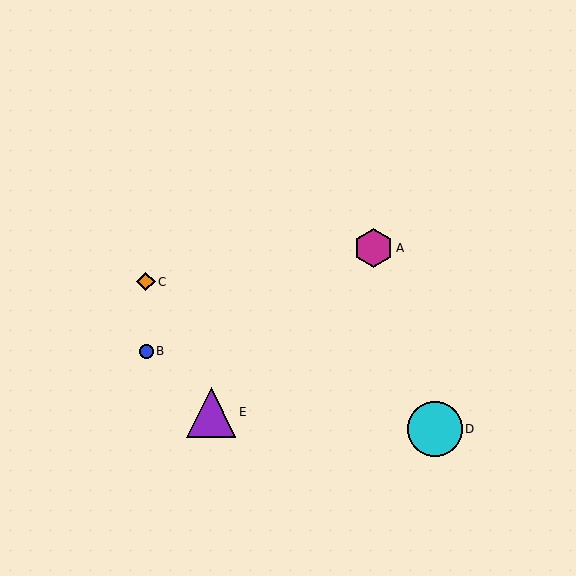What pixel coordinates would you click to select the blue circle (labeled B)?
Click at (146, 351) to select the blue circle B.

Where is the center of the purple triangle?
The center of the purple triangle is at (211, 412).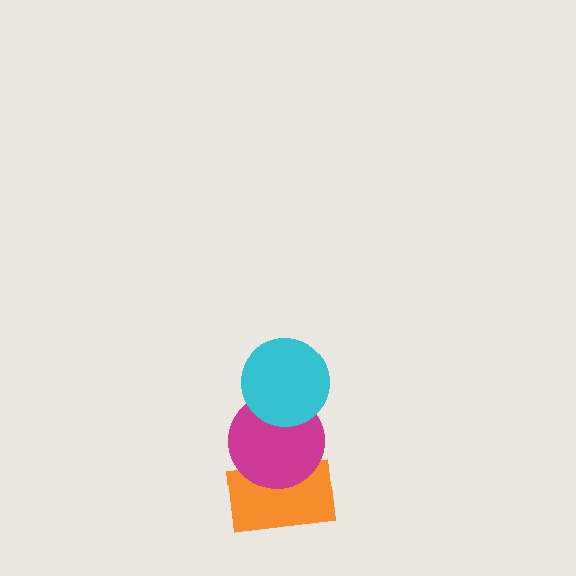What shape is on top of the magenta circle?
The cyan circle is on top of the magenta circle.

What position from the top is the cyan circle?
The cyan circle is 1st from the top.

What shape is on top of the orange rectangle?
The magenta circle is on top of the orange rectangle.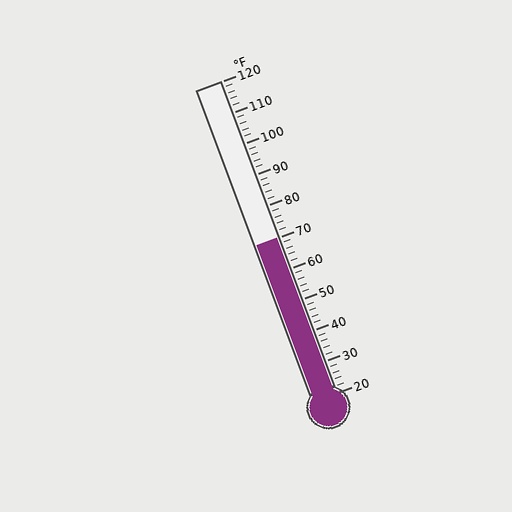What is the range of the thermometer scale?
The thermometer scale ranges from 20°F to 120°F.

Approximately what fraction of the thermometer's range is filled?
The thermometer is filled to approximately 50% of its range.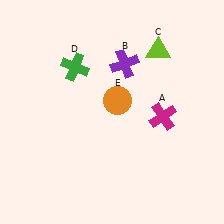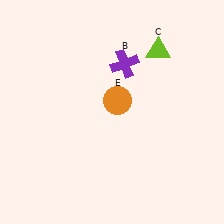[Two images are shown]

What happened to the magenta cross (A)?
The magenta cross (A) was removed in Image 2. It was in the bottom-right area of Image 1.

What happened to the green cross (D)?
The green cross (D) was removed in Image 2. It was in the top-left area of Image 1.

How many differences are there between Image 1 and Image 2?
There are 2 differences between the two images.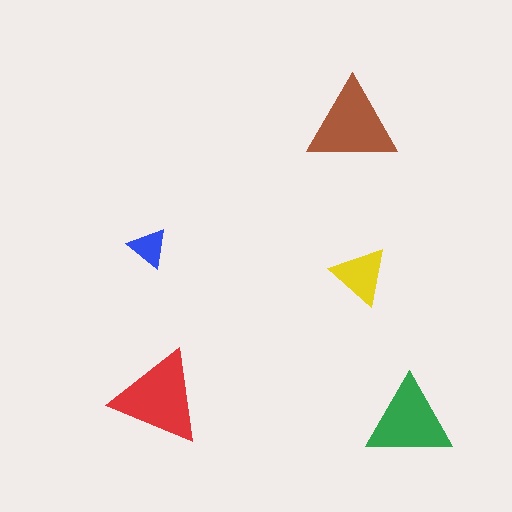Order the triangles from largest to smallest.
the red one, the brown one, the green one, the yellow one, the blue one.